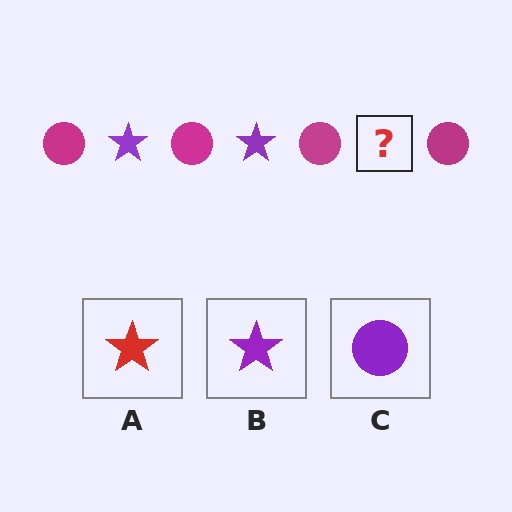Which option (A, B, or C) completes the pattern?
B.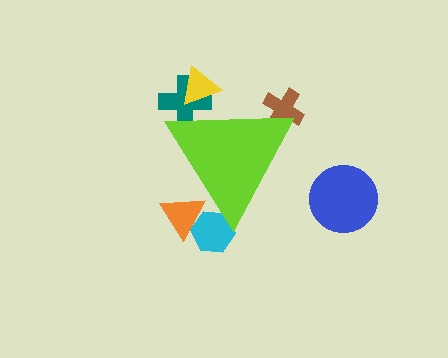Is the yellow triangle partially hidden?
Yes, the yellow triangle is partially hidden behind the lime triangle.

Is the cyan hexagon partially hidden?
Yes, the cyan hexagon is partially hidden behind the lime triangle.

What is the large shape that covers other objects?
A lime triangle.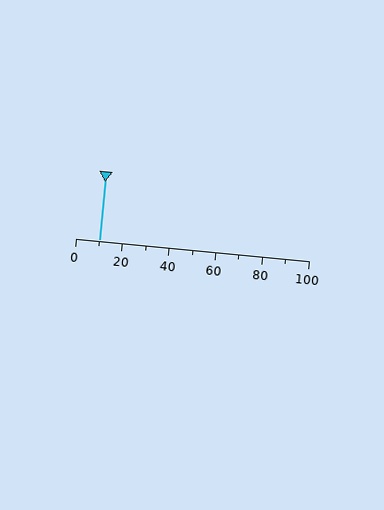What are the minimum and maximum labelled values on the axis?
The axis runs from 0 to 100.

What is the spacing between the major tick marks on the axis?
The major ticks are spaced 20 apart.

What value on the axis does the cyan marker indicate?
The marker indicates approximately 10.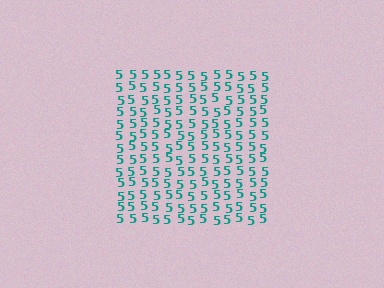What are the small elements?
The small elements are digit 5's.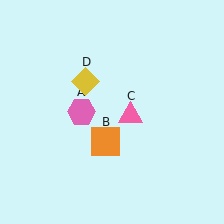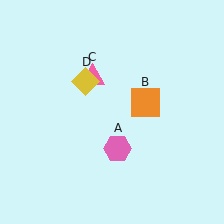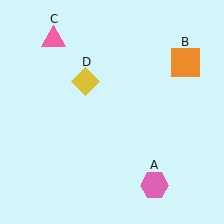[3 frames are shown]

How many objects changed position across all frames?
3 objects changed position: pink hexagon (object A), orange square (object B), pink triangle (object C).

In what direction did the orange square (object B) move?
The orange square (object B) moved up and to the right.